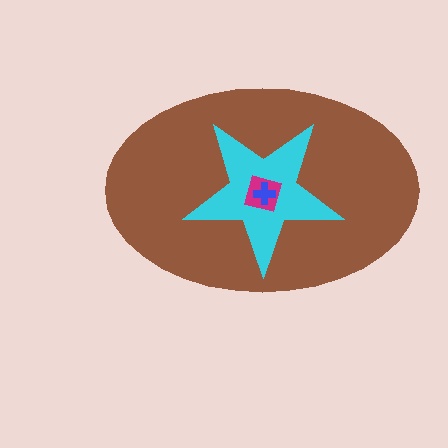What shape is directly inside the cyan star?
The magenta square.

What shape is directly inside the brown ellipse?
The cyan star.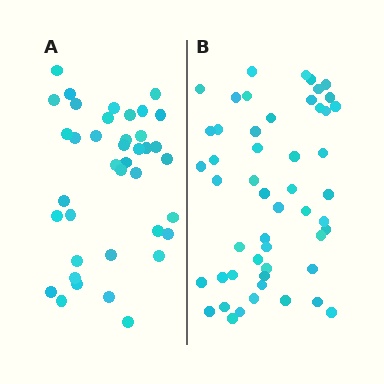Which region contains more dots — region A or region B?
Region B (the right region) has more dots.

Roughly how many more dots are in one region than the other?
Region B has roughly 12 or so more dots than region A.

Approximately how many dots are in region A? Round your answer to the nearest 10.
About 40 dots. (The exact count is 39, which rounds to 40.)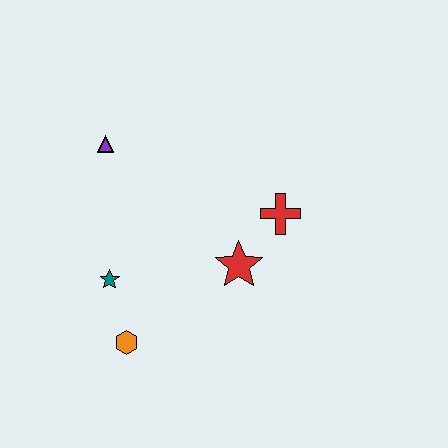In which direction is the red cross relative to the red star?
The red cross is above the red star.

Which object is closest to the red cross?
The red star is closest to the red cross.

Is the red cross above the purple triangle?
No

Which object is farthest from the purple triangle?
The orange hexagon is farthest from the purple triangle.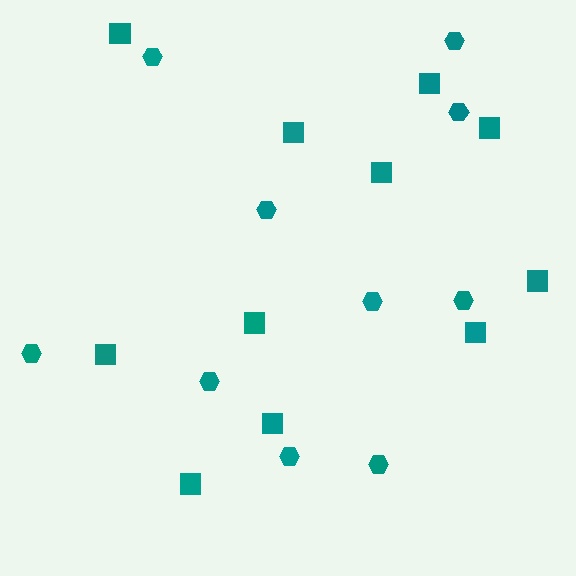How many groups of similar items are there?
There are 2 groups: one group of hexagons (10) and one group of squares (11).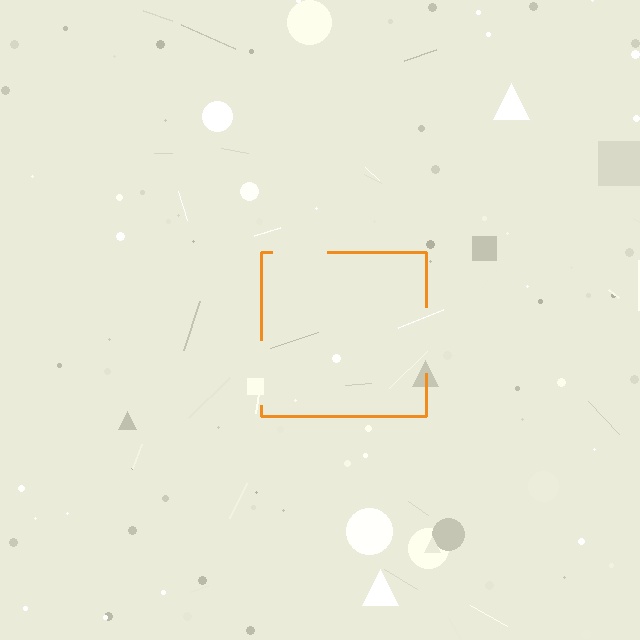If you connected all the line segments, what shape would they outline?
They would outline a square.